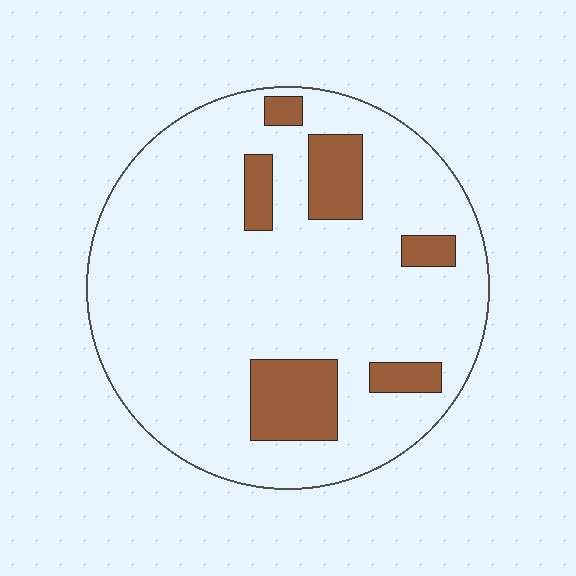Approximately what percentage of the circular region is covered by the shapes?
Approximately 15%.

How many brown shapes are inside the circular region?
6.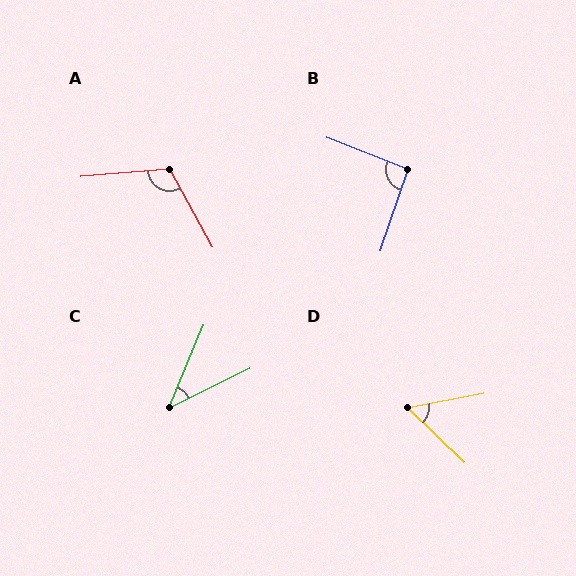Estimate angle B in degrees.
Approximately 93 degrees.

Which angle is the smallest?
C, at approximately 41 degrees.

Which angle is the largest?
A, at approximately 114 degrees.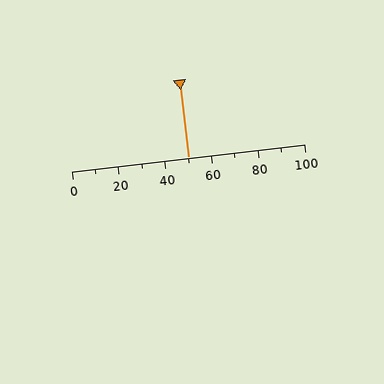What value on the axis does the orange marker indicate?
The marker indicates approximately 50.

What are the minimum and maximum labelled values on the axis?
The axis runs from 0 to 100.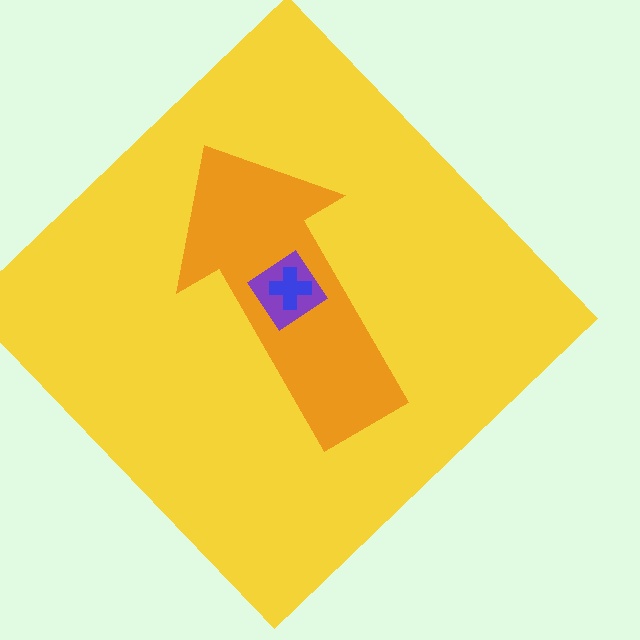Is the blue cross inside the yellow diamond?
Yes.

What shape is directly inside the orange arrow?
The purple diamond.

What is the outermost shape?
The yellow diamond.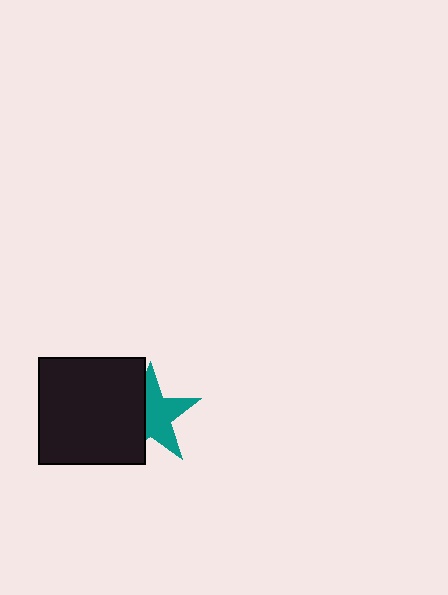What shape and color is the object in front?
The object in front is a black square.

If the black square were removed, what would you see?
You would see the complete teal star.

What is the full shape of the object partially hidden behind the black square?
The partially hidden object is a teal star.